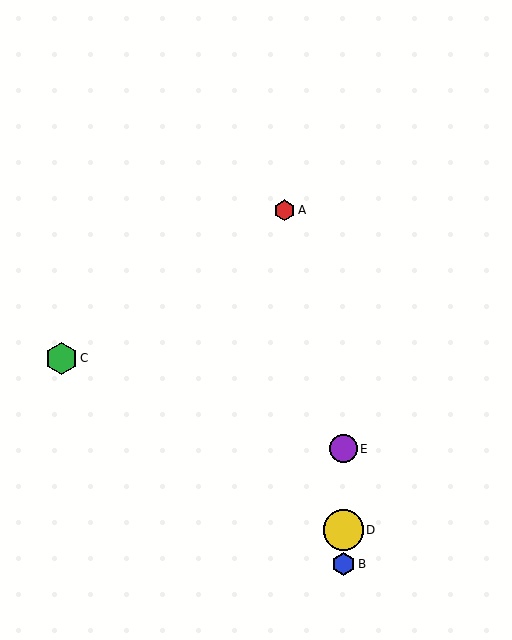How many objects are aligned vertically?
3 objects (B, D, E) are aligned vertically.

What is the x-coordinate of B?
Object B is at x≈343.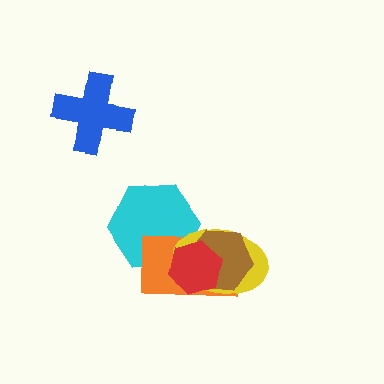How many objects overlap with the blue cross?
0 objects overlap with the blue cross.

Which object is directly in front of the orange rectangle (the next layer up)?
The yellow ellipse is directly in front of the orange rectangle.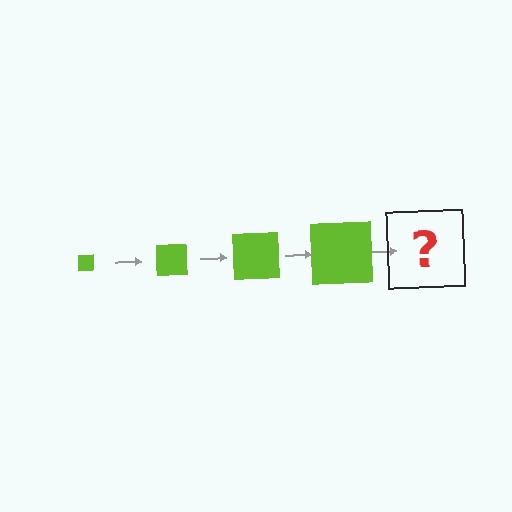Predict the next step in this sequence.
The next step is a lime square, larger than the previous one.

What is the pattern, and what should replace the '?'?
The pattern is that the square gets progressively larger each step. The '?' should be a lime square, larger than the previous one.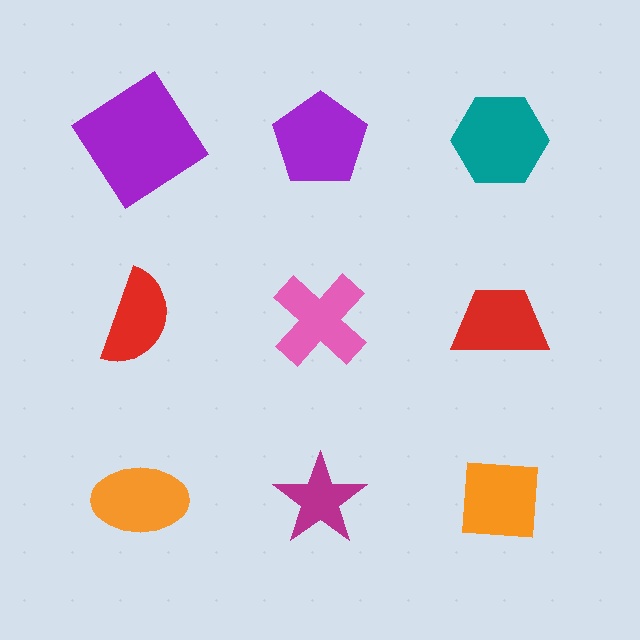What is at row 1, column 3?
A teal hexagon.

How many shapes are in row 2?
3 shapes.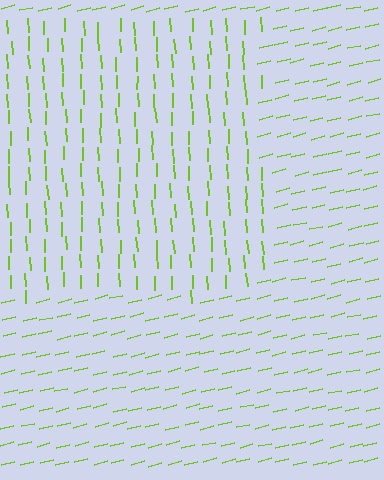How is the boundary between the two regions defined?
The boundary is defined purely by a change in line orientation (approximately 79 degrees difference). All lines are the same color and thickness.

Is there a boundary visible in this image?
Yes, there is a texture boundary formed by a change in line orientation.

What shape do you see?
I see a rectangle.